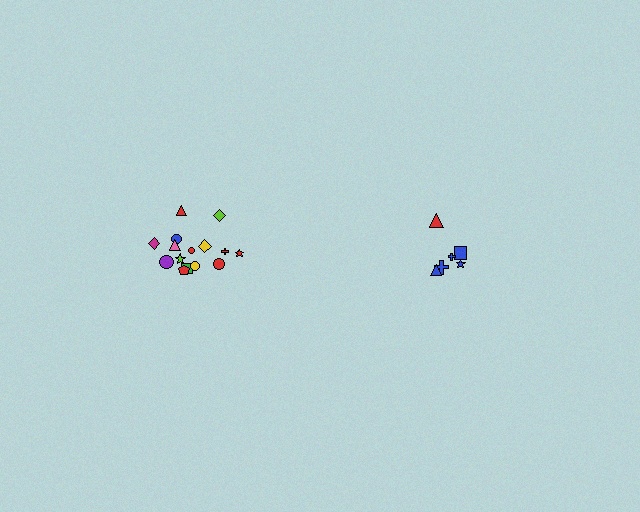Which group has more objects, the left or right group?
The left group.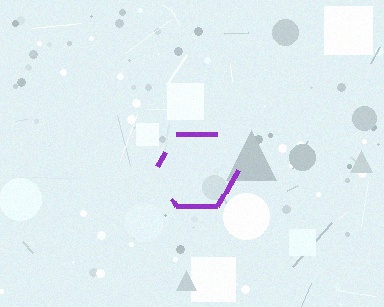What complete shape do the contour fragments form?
The contour fragments form a hexagon.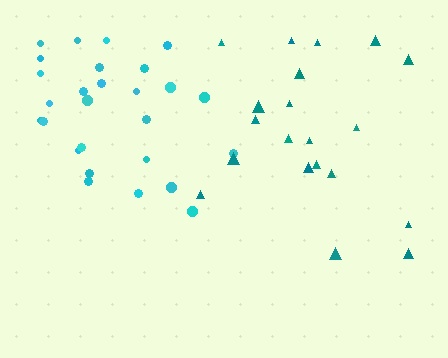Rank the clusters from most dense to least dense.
cyan, teal.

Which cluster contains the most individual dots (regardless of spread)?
Cyan (28).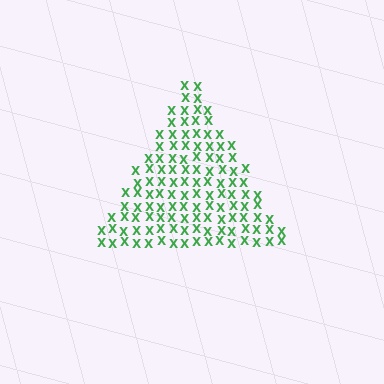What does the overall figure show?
The overall figure shows a triangle.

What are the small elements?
The small elements are letter X's.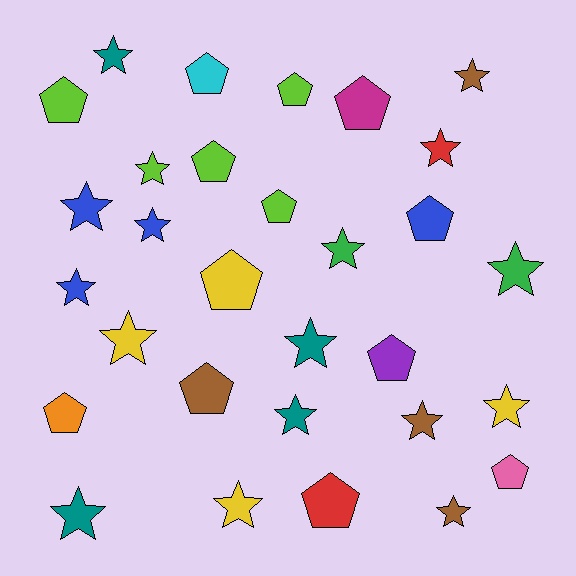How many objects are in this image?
There are 30 objects.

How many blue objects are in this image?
There are 4 blue objects.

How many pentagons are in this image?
There are 13 pentagons.